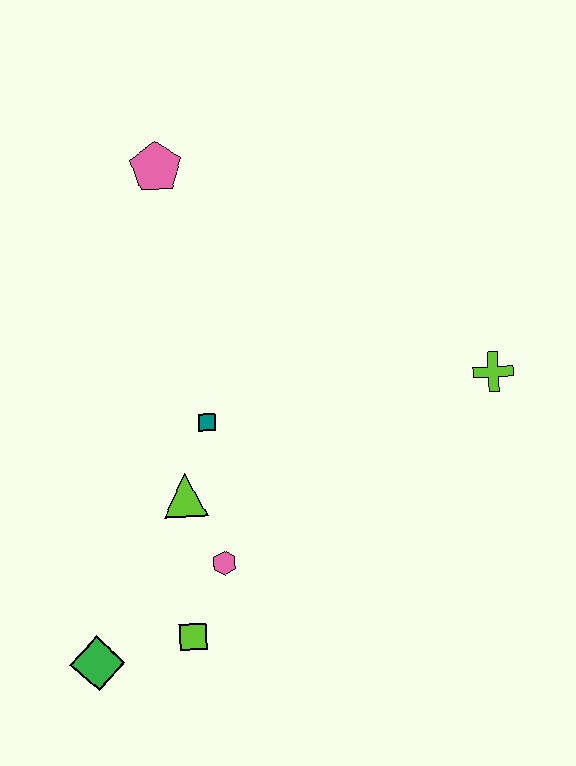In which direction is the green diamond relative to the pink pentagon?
The green diamond is below the pink pentagon.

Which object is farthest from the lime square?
The pink pentagon is farthest from the lime square.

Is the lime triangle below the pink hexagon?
No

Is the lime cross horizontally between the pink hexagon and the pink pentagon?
No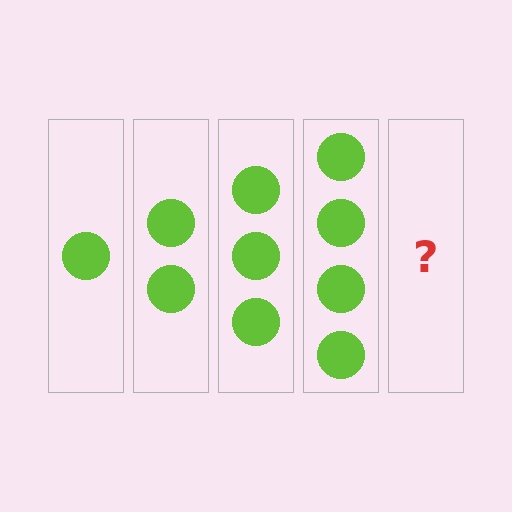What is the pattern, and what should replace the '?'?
The pattern is that each step adds one more circle. The '?' should be 5 circles.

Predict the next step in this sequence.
The next step is 5 circles.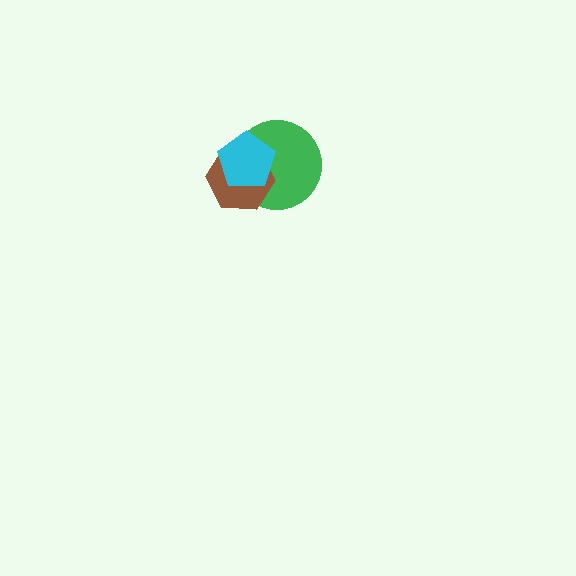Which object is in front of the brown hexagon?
The cyan pentagon is in front of the brown hexagon.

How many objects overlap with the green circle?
2 objects overlap with the green circle.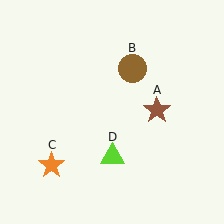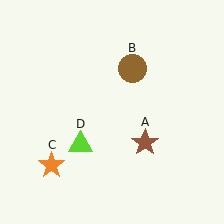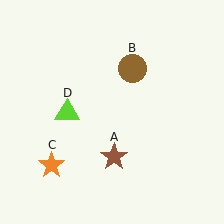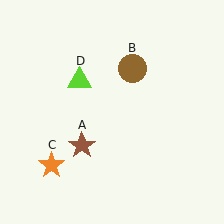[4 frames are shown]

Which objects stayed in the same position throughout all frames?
Brown circle (object B) and orange star (object C) remained stationary.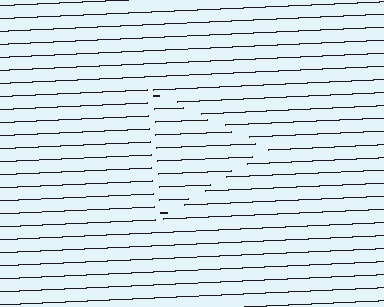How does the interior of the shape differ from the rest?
The interior of the shape contains the same grating, shifted by half a period — the contour is defined by the phase discontinuity where line-ends from the inner and outer gratings abut.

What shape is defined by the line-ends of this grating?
An illusory triangle. The interior of the shape contains the same grating, shifted by half a period — the contour is defined by the phase discontinuity where line-ends from the inner and outer gratings abut.